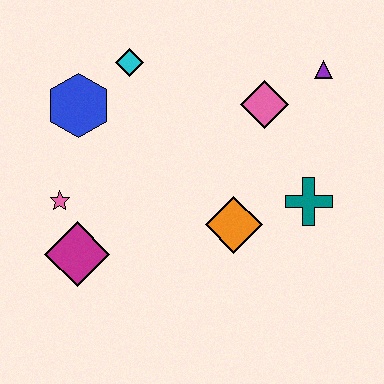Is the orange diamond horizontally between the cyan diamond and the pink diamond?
Yes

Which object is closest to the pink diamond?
The purple triangle is closest to the pink diamond.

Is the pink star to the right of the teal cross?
No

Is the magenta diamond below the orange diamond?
Yes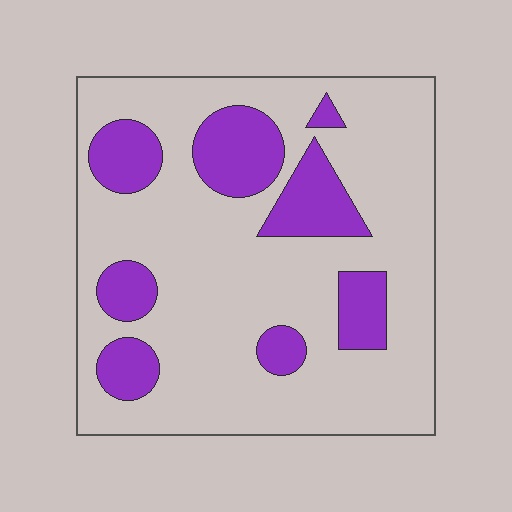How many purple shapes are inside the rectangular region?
8.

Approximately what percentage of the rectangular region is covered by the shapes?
Approximately 25%.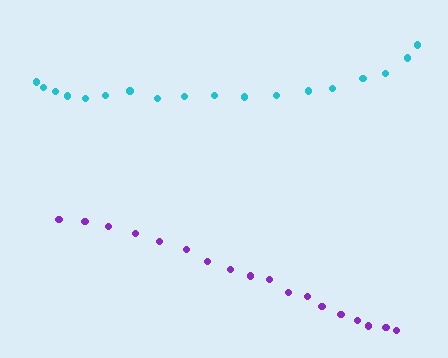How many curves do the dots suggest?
There are 2 distinct paths.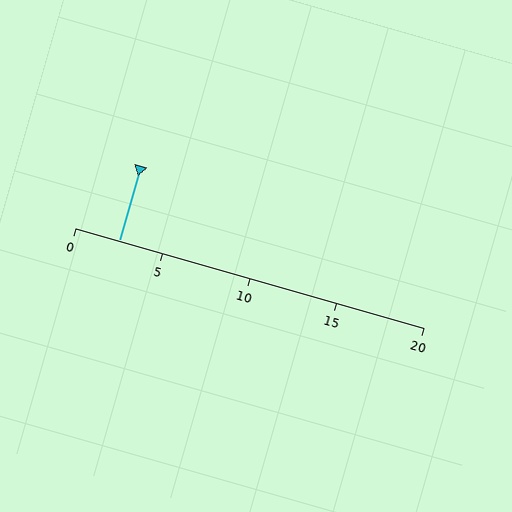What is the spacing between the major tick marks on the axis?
The major ticks are spaced 5 apart.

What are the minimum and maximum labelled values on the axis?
The axis runs from 0 to 20.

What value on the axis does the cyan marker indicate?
The marker indicates approximately 2.5.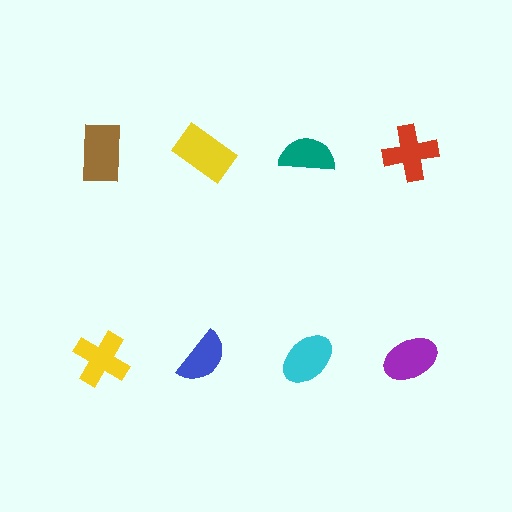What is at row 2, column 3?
A cyan ellipse.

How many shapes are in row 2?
4 shapes.